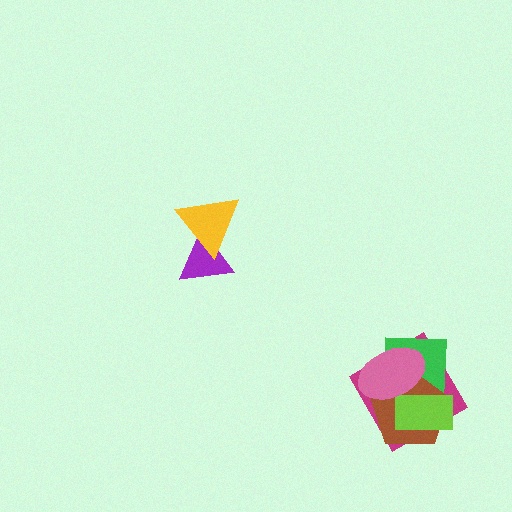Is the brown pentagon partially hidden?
Yes, it is partially covered by another shape.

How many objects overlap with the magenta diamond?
4 objects overlap with the magenta diamond.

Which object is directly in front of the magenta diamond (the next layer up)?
The green square is directly in front of the magenta diamond.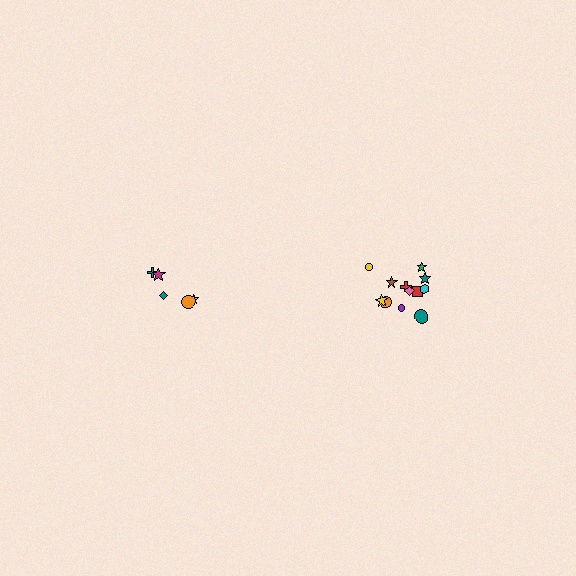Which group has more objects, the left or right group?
The right group.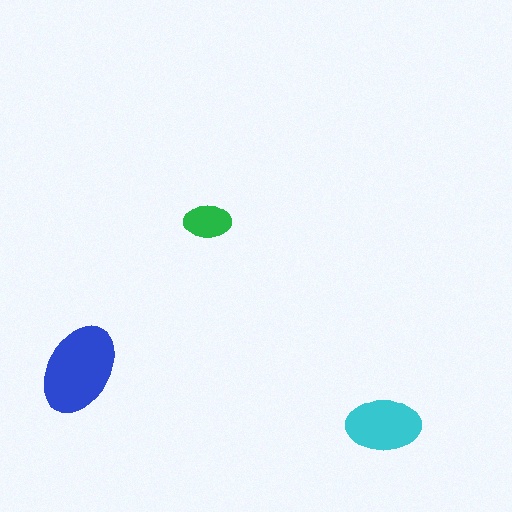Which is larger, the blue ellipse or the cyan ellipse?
The blue one.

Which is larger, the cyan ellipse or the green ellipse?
The cyan one.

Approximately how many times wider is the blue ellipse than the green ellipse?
About 2 times wider.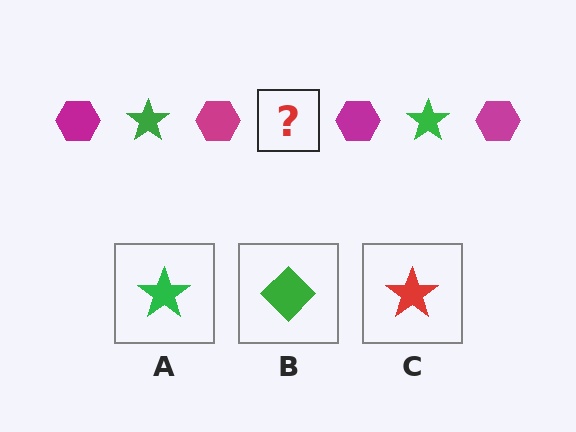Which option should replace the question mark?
Option A.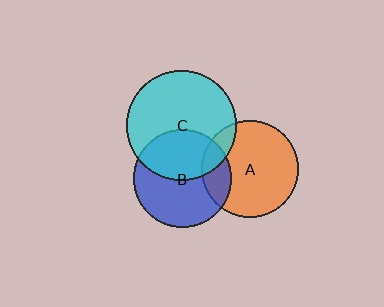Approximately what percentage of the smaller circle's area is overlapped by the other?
Approximately 15%.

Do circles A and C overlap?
Yes.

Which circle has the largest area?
Circle C (cyan).